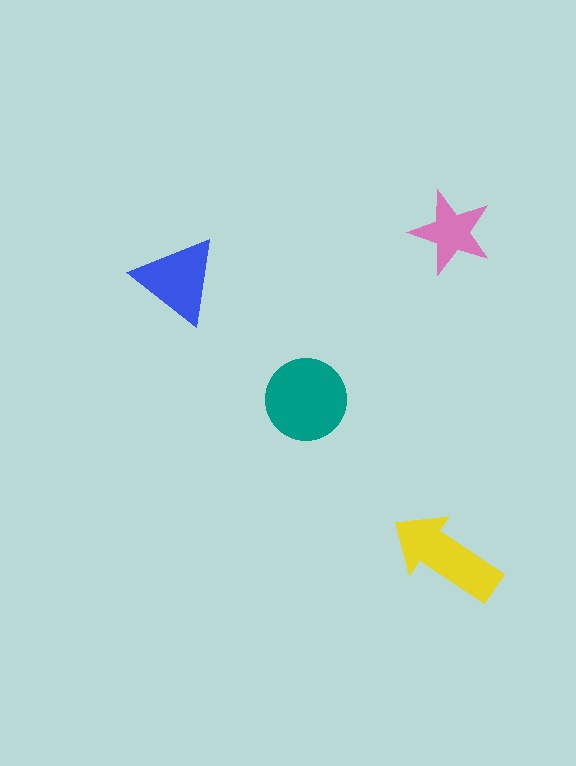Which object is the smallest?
The pink star.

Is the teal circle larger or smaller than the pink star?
Larger.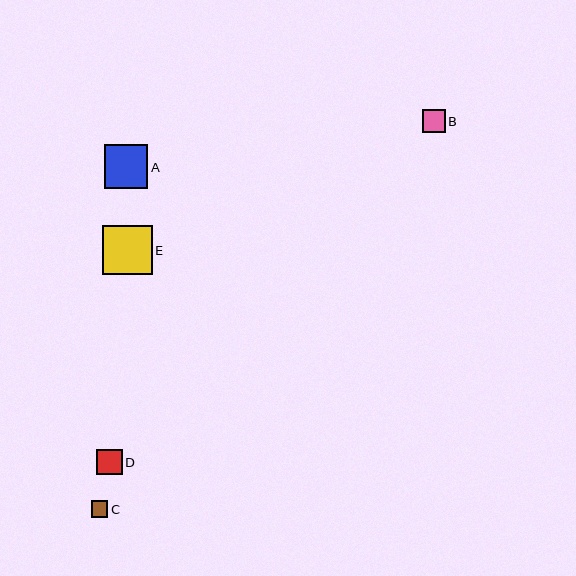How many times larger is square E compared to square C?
Square E is approximately 3.1 times the size of square C.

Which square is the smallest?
Square C is the smallest with a size of approximately 16 pixels.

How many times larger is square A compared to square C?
Square A is approximately 2.7 times the size of square C.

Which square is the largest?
Square E is the largest with a size of approximately 50 pixels.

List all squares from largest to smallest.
From largest to smallest: E, A, D, B, C.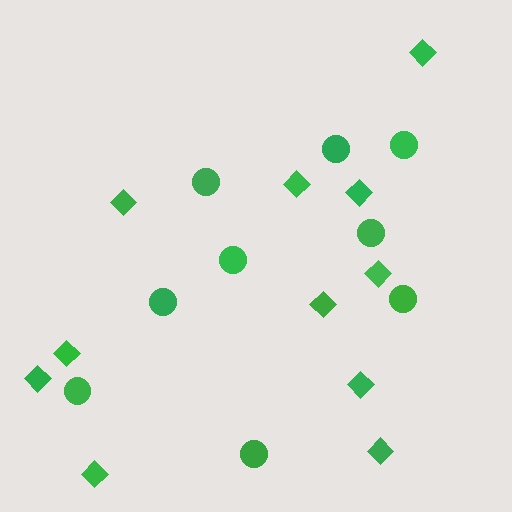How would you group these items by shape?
There are 2 groups: one group of diamonds (11) and one group of circles (9).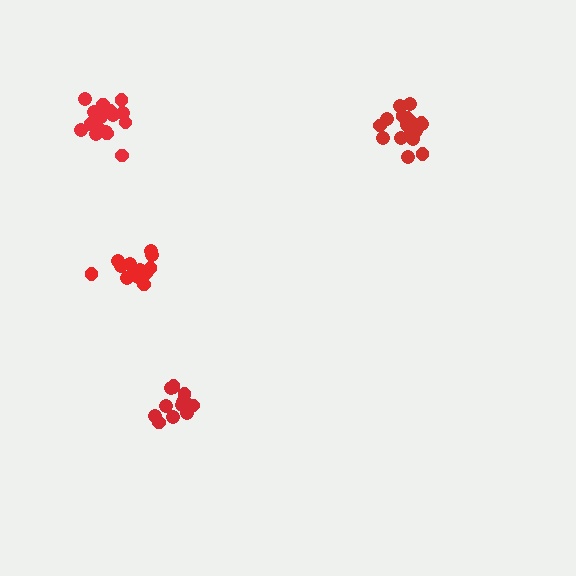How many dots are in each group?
Group 1: 15 dots, Group 2: 14 dots, Group 3: 18 dots, Group 4: 19 dots (66 total).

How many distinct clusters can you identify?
There are 4 distinct clusters.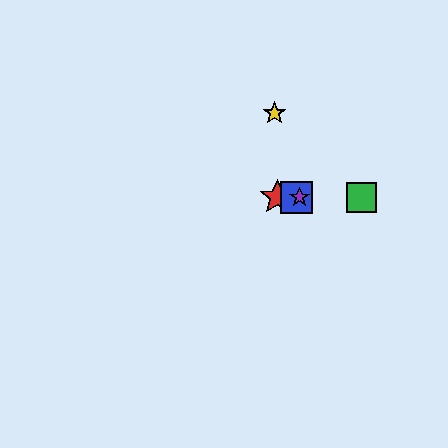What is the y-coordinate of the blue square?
The blue square is at y≈197.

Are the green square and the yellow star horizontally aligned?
No, the green square is at y≈197 and the yellow star is at y≈113.